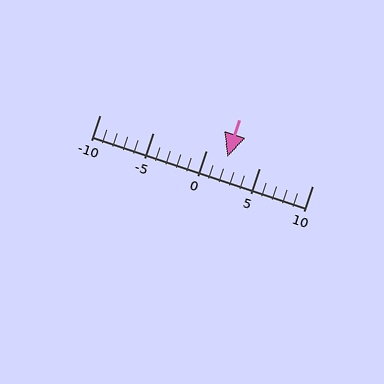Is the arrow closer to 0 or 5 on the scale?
The arrow is closer to 0.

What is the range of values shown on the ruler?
The ruler shows values from -10 to 10.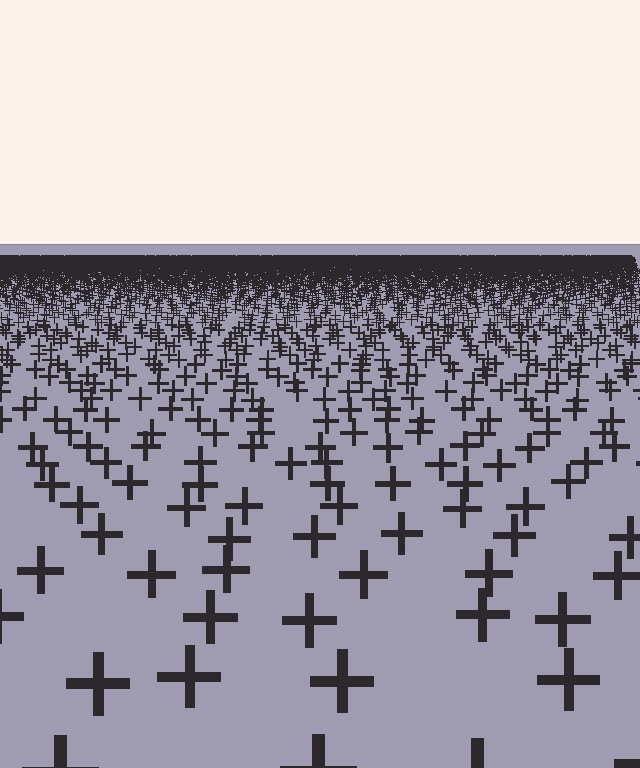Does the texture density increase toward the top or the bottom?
Density increases toward the top.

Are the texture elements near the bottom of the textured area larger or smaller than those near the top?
Larger. Near the bottom, elements are closer to the viewer and appear at a bigger on-screen size.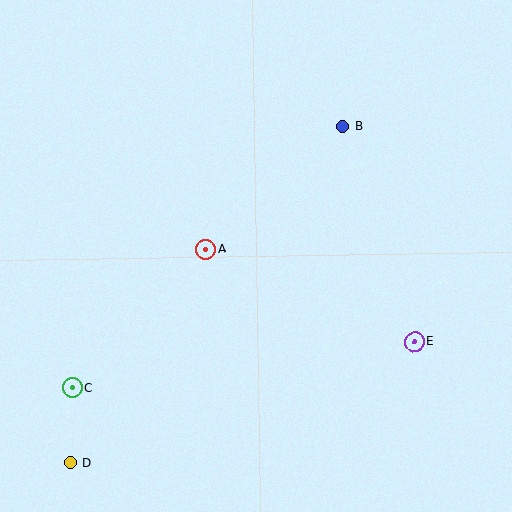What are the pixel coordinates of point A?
Point A is at (206, 249).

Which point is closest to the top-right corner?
Point B is closest to the top-right corner.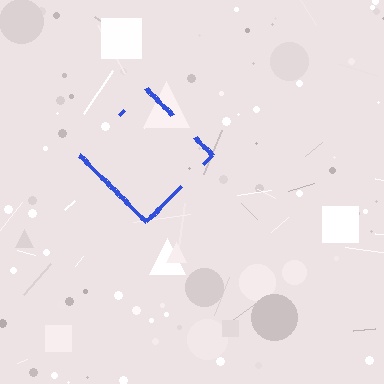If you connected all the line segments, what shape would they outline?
They would outline a diamond.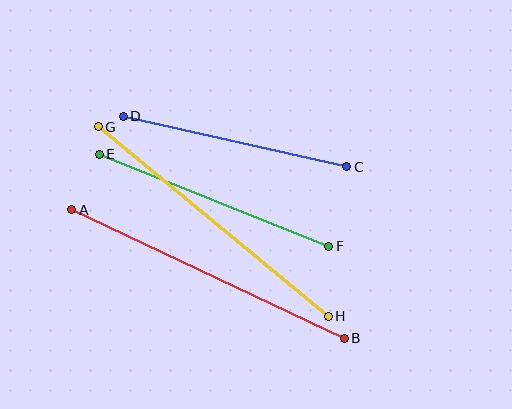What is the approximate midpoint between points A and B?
The midpoint is at approximately (208, 274) pixels.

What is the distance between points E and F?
The distance is approximately 248 pixels.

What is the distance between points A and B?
The distance is approximately 301 pixels.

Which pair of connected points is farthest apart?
Points A and B are farthest apart.